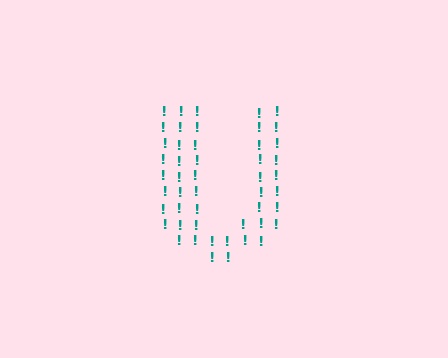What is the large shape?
The large shape is the letter U.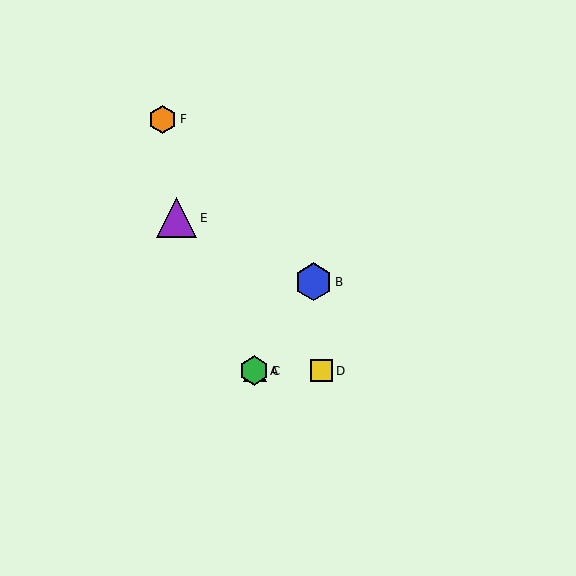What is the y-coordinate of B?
Object B is at y≈282.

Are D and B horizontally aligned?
No, D is at y≈371 and B is at y≈282.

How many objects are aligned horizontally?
3 objects (A, C, D) are aligned horizontally.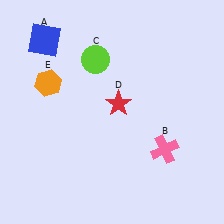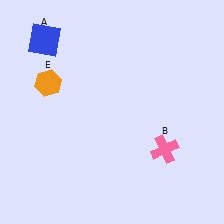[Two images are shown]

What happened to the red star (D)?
The red star (D) was removed in Image 2. It was in the top-right area of Image 1.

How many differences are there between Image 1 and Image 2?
There are 2 differences between the two images.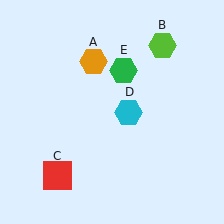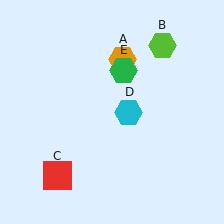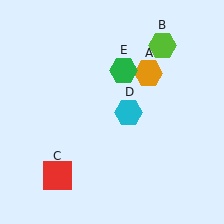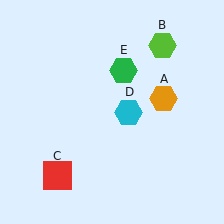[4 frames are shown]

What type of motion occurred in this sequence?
The orange hexagon (object A) rotated clockwise around the center of the scene.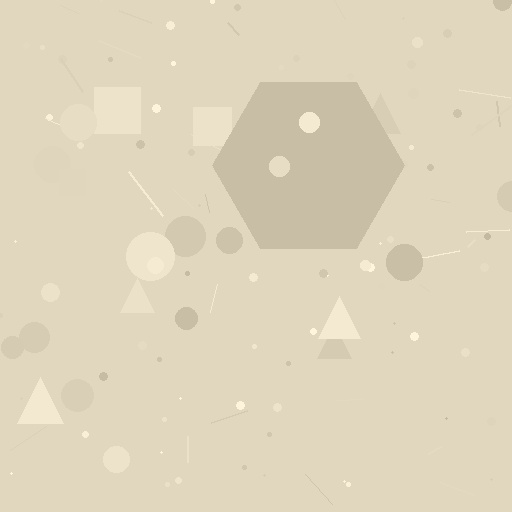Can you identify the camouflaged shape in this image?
The camouflaged shape is a hexagon.